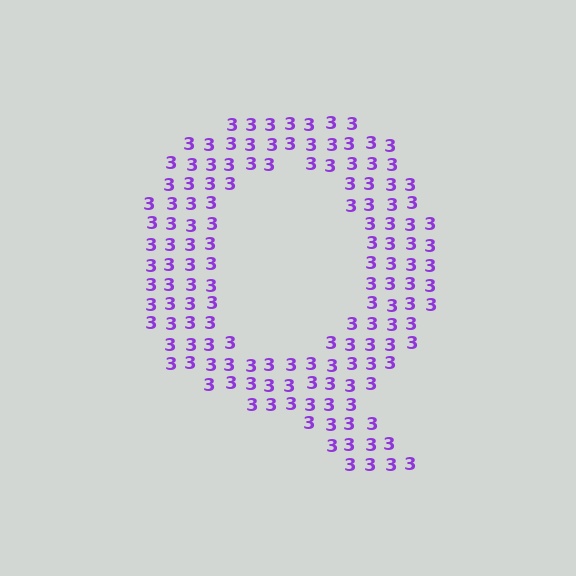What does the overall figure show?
The overall figure shows the letter Q.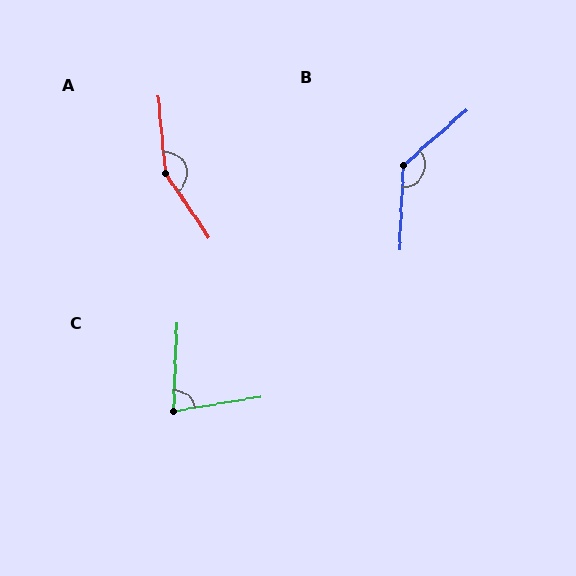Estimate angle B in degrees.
Approximately 134 degrees.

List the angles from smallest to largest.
C (78°), B (134°), A (151°).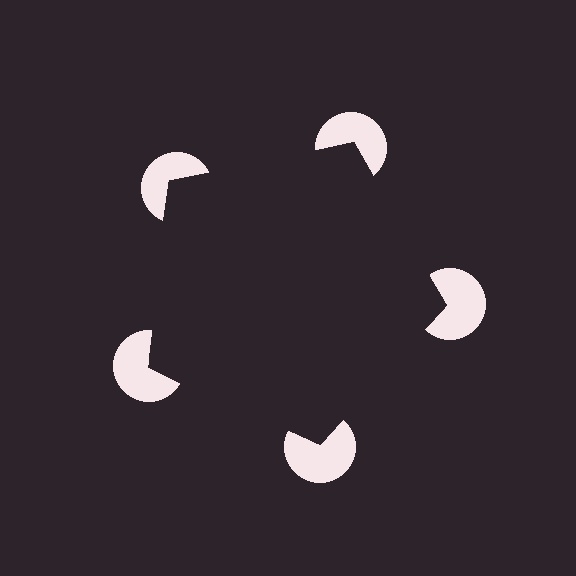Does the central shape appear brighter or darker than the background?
It typically appears slightly darker than the background, even though no actual brightness change is drawn.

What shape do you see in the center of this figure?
An illusory pentagon — its edges are inferred from the aligned wedge cuts in the pac-man discs, not physically drawn.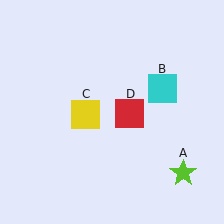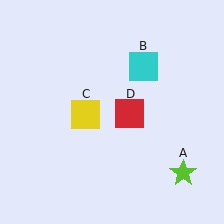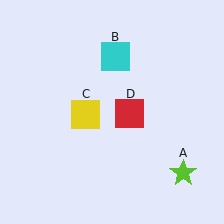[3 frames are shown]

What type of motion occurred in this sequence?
The cyan square (object B) rotated counterclockwise around the center of the scene.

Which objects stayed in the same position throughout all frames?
Lime star (object A) and yellow square (object C) and red square (object D) remained stationary.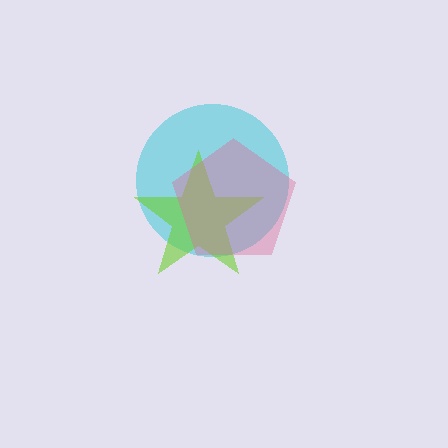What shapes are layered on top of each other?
The layered shapes are: a cyan circle, a lime star, a pink pentagon.